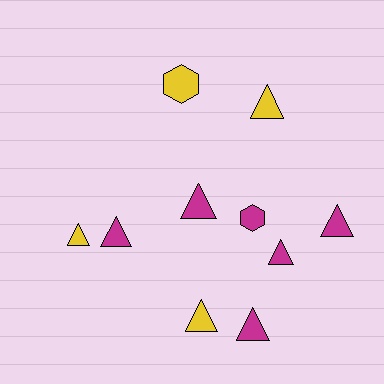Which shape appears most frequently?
Triangle, with 8 objects.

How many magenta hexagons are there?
There is 1 magenta hexagon.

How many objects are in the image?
There are 10 objects.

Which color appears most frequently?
Magenta, with 6 objects.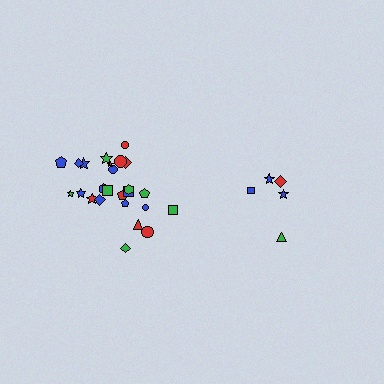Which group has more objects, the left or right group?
The left group.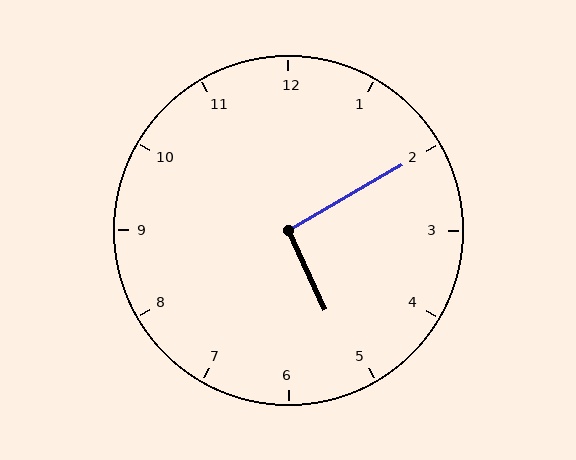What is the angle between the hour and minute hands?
Approximately 95 degrees.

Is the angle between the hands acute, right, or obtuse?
It is right.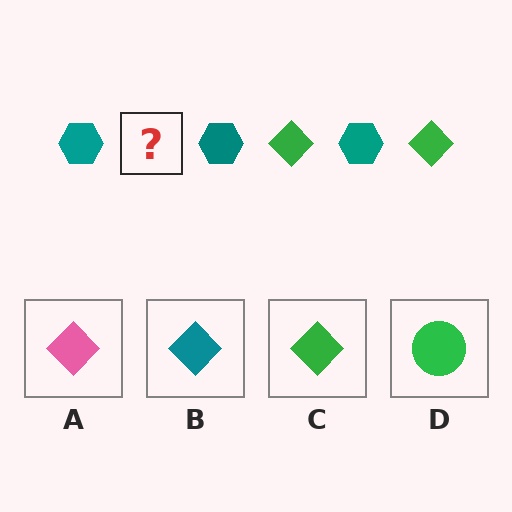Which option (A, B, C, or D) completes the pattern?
C.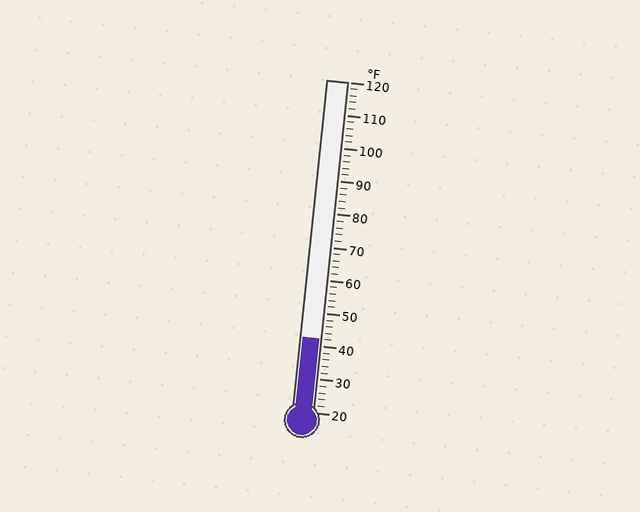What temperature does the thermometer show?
The thermometer shows approximately 42°F.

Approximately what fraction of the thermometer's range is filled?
The thermometer is filled to approximately 20% of its range.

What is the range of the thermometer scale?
The thermometer scale ranges from 20°F to 120°F.